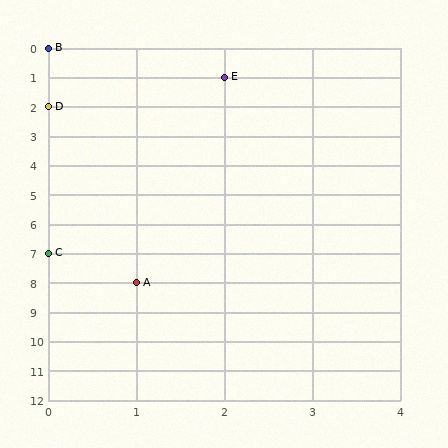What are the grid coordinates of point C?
Point C is at grid coordinates (0, 7).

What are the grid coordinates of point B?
Point B is at grid coordinates (0, 0).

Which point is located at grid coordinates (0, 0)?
Point B is at (0, 0).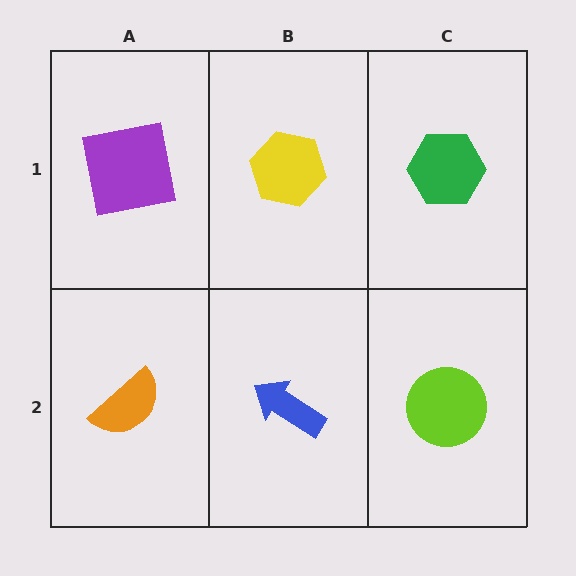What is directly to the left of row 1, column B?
A purple square.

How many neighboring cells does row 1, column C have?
2.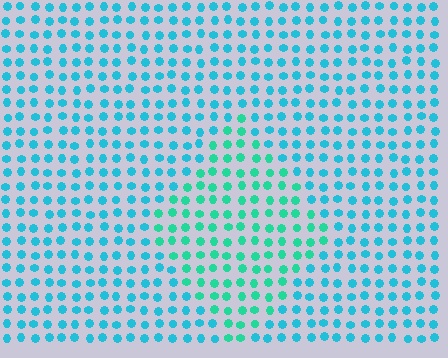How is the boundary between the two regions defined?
The boundary is defined purely by a slight shift in hue (about 30 degrees). Spacing, size, and orientation are identical on both sides.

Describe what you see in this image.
The image is filled with small cyan elements in a uniform arrangement. A diamond-shaped region is visible where the elements are tinted to a slightly different hue, forming a subtle color boundary.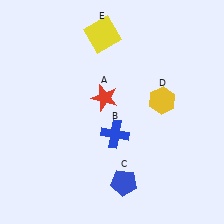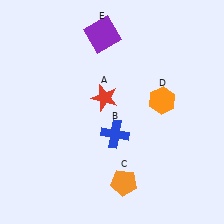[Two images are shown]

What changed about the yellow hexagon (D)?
In Image 1, D is yellow. In Image 2, it changed to orange.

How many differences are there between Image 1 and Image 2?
There are 3 differences between the two images.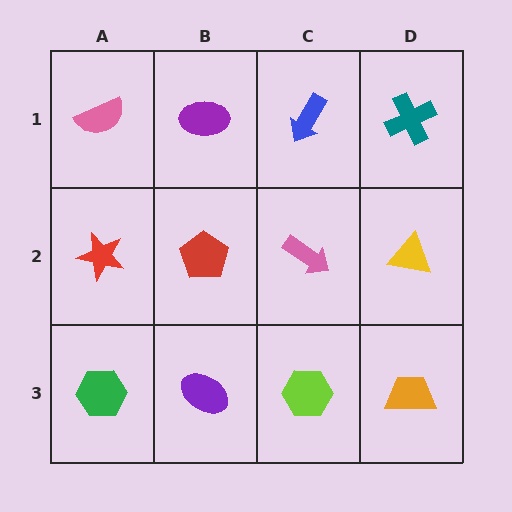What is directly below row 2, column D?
An orange trapezoid.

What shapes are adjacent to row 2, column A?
A pink semicircle (row 1, column A), a green hexagon (row 3, column A), a red pentagon (row 2, column B).